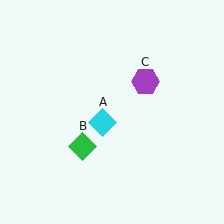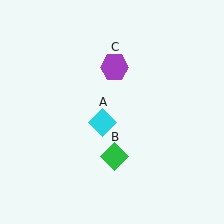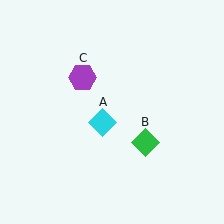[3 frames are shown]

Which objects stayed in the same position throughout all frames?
Cyan diamond (object A) remained stationary.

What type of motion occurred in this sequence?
The green diamond (object B), purple hexagon (object C) rotated counterclockwise around the center of the scene.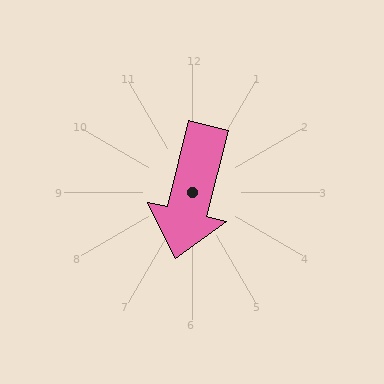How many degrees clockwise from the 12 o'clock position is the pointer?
Approximately 194 degrees.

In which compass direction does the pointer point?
South.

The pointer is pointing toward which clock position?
Roughly 6 o'clock.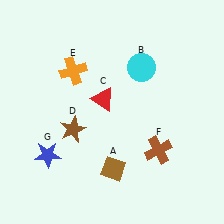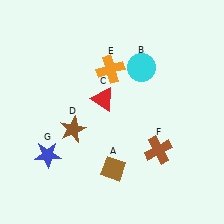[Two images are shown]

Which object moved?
The orange cross (E) moved right.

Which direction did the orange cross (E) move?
The orange cross (E) moved right.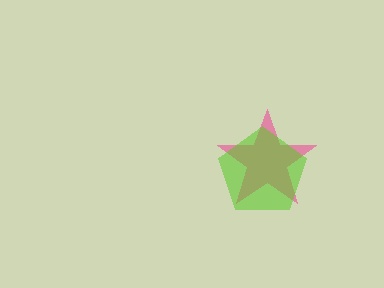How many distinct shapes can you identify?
There are 2 distinct shapes: a pink star, a lime pentagon.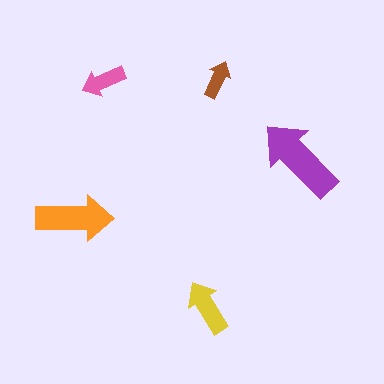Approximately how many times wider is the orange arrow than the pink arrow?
About 2 times wider.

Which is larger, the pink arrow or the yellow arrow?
The yellow one.